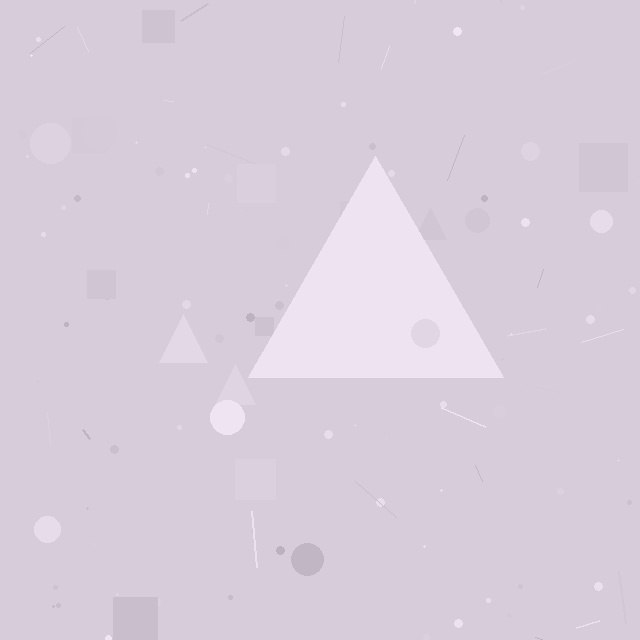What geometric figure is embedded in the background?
A triangle is embedded in the background.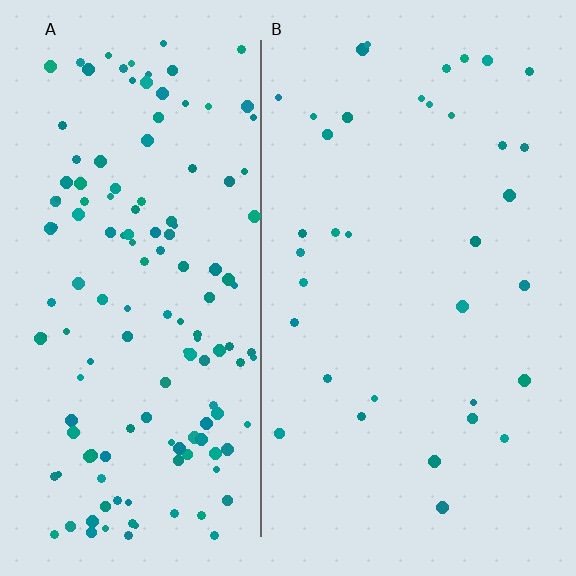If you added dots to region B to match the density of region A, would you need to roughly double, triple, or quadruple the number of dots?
Approximately quadruple.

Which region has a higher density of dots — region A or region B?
A (the left).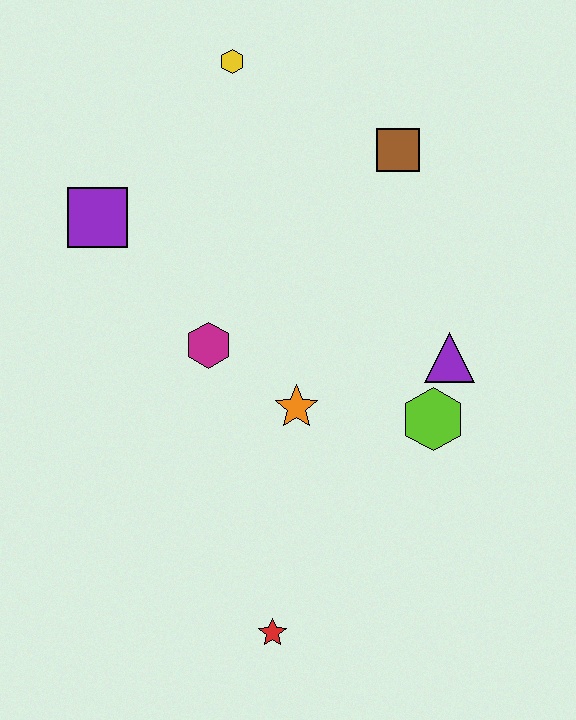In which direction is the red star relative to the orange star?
The red star is below the orange star.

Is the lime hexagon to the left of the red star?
No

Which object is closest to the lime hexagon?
The purple triangle is closest to the lime hexagon.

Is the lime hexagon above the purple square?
No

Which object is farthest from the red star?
The yellow hexagon is farthest from the red star.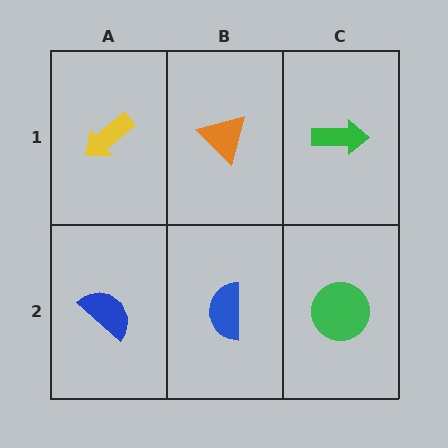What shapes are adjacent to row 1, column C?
A green circle (row 2, column C), an orange triangle (row 1, column B).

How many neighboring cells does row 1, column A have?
2.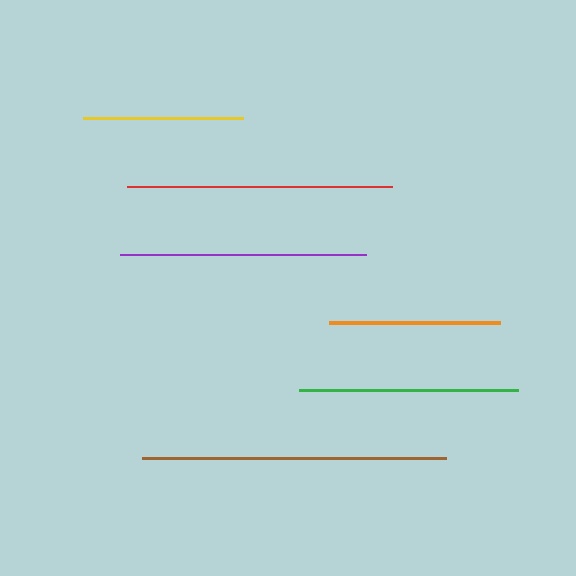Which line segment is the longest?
The brown line is the longest at approximately 304 pixels.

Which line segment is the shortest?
The yellow line is the shortest at approximately 161 pixels.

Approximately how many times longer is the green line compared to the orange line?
The green line is approximately 1.3 times the length of the orange line.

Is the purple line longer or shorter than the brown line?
The brown line is longer than the purple line.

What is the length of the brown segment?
The brown segment is approximately 304 pixels long.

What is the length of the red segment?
The red segment is approximately 264 pixels long.